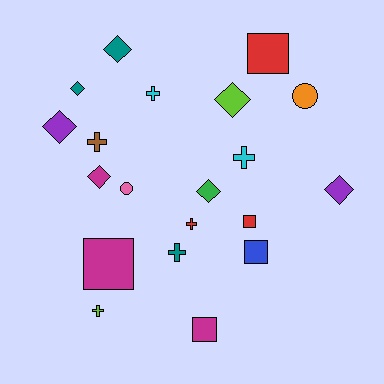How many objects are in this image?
There are 20 objects.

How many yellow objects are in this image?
There are no yellow objects.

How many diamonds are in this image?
There are 7 diamonds.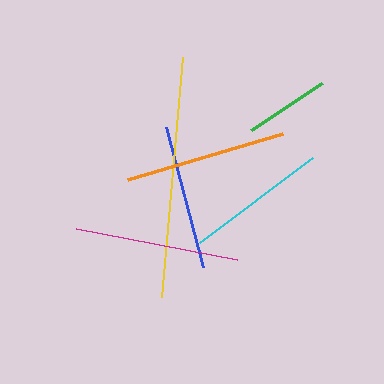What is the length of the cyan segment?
The cyan segment is approximately 142 pixels long.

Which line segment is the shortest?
The green line is the shortest at approximately 86 pixels.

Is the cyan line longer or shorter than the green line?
The cyan line is longer than the green line.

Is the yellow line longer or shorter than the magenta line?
The yellow line is longer than the magenta line.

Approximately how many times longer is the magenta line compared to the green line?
The magenta line is approximately 1.9 times the length of the green line.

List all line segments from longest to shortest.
From longest to shortest: yellow, magenta, orange, blue, cyan, green.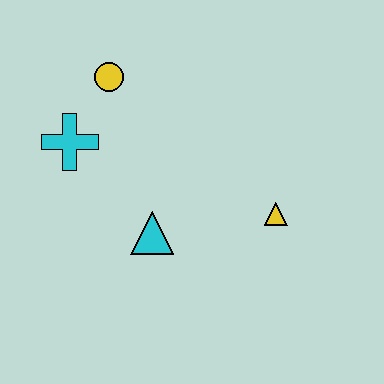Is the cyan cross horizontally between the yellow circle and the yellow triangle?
No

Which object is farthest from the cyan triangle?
The yellow circle is farthest from the cyan triangle.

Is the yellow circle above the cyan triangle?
Yes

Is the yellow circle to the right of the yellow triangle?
No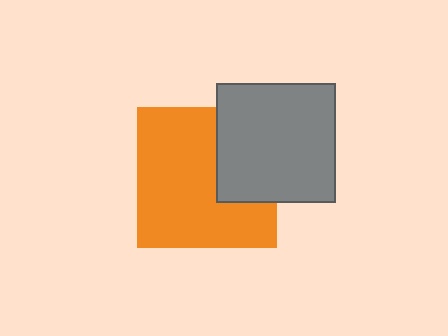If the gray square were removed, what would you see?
You would see the complete orange square.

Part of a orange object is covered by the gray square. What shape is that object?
It is a square.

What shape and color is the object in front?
The object in front is a gray square.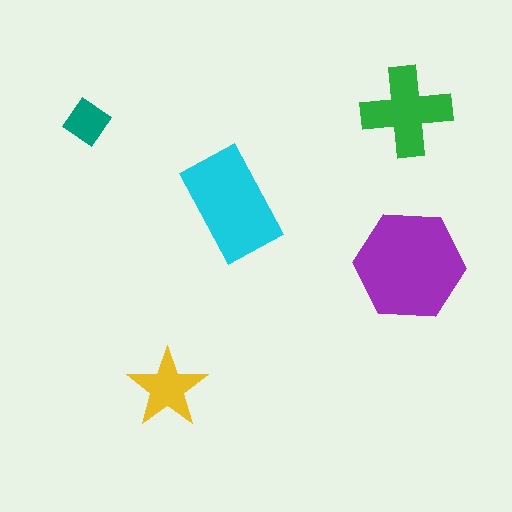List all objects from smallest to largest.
The teal diamond, the yellow star, the green cross, the cyan rectangle, the purple hexagon.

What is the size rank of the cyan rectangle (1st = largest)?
2nd.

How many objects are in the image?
There are 5 objects in the image.